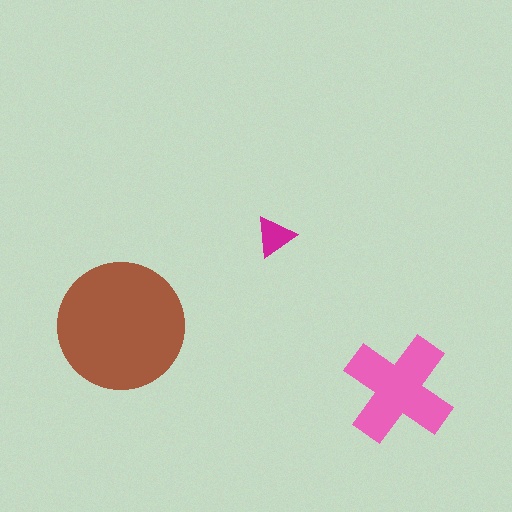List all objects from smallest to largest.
The magenta triangle, the pink cross, the brown circle.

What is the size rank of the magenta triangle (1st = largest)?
3rd.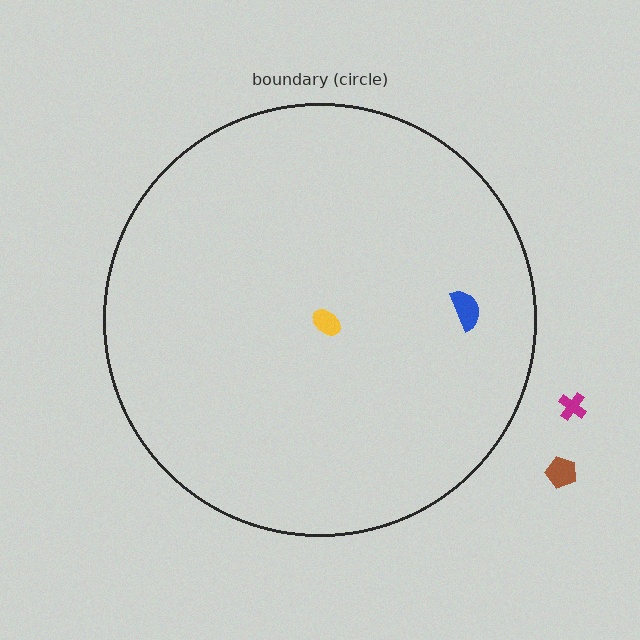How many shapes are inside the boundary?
2 inside, 2 outside.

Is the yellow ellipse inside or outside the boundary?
Inside.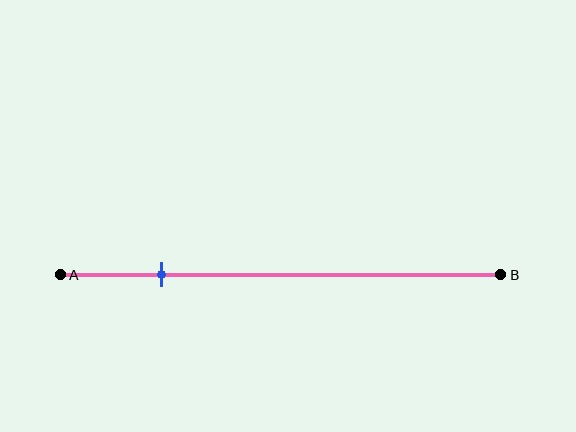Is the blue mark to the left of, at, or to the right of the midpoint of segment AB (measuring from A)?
The blue mark is to the left of the midpoint of segment AB.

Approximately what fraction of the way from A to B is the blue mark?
The blue mark is approximately 25% of the way from A to B.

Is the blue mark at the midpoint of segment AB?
No, the mark is at about 25% from A, not at the 50% midpoint.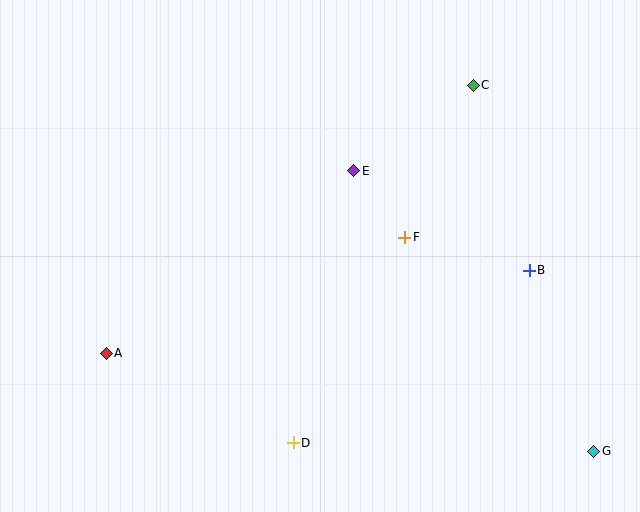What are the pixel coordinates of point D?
Point D is at (293, 443).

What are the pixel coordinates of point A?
Point A is at (106, 353).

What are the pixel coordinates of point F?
Point F is at (405, 237).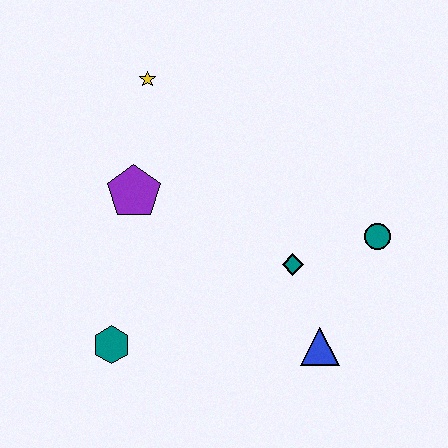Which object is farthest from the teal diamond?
The yellow star is farthest from the teal diamond.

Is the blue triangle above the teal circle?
No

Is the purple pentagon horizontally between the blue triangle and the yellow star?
No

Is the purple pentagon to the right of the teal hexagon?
Yes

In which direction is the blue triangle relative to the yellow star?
The blue triangle is below the yellow star.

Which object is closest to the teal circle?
The teal diamond is closest to the teal circle.